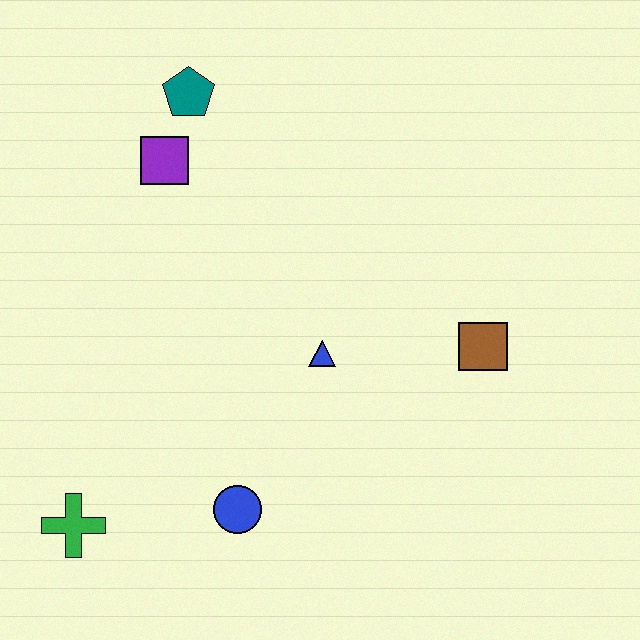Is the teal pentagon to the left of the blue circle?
Yes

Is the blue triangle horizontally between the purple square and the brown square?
Yes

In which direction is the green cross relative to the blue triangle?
The green cross is to the left of the blue triangle.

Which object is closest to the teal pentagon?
The purple square is closest to the teal pentagon.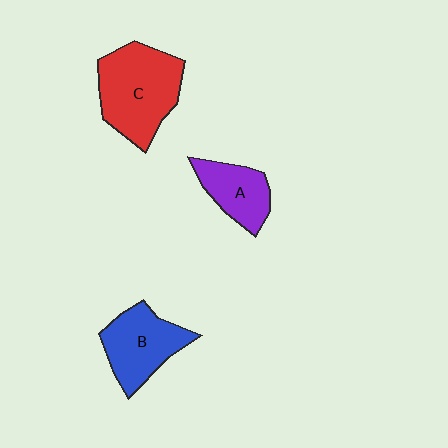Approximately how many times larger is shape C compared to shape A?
Approximately 1.8 times.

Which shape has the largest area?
Shape C (red).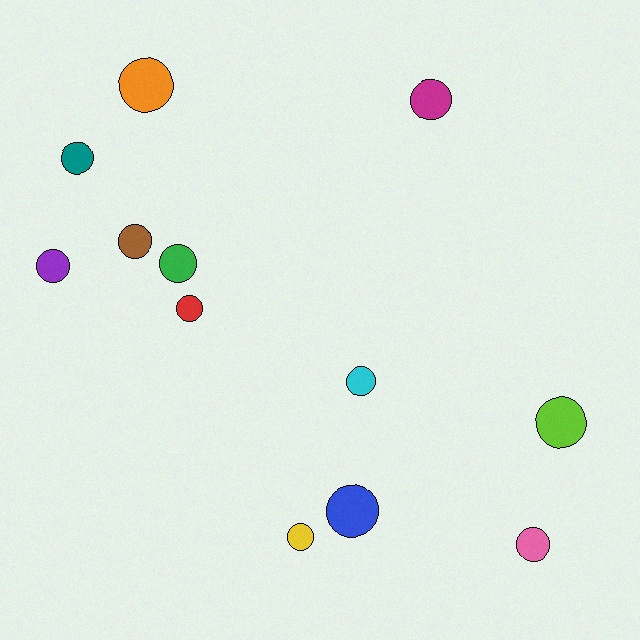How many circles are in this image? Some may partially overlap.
There are 12 circles.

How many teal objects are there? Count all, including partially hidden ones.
There is 1 teal object.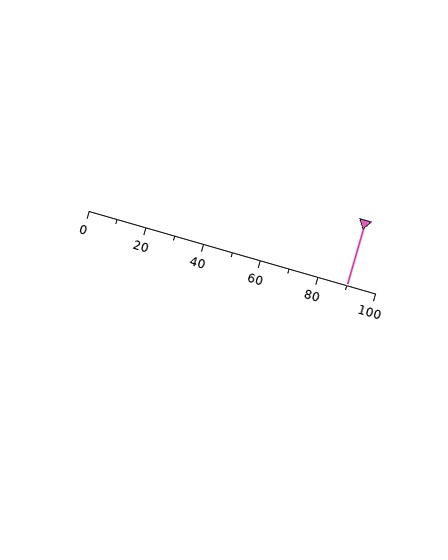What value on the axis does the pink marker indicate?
The marker indicates approximately 90.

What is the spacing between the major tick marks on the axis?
The major ticks are spaced 20 apart.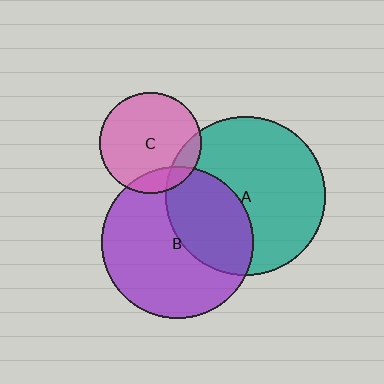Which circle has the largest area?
Circle A (teal).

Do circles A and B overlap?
Yes.